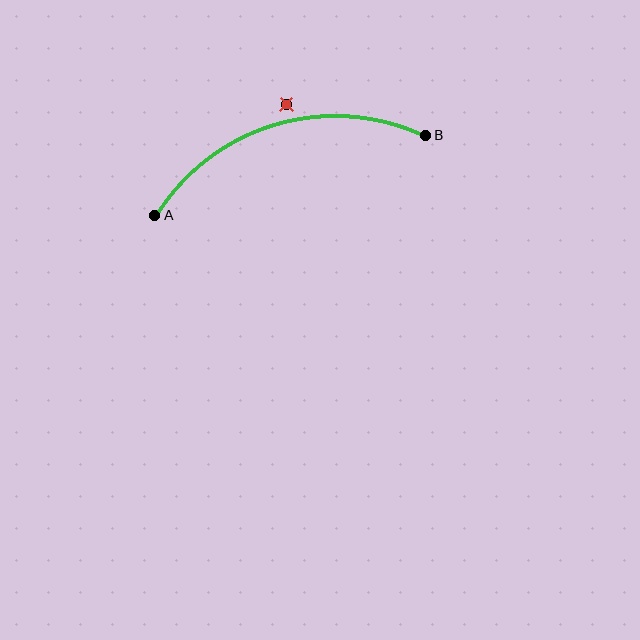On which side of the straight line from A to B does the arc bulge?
The arc bulges above the straight line connecting A and B.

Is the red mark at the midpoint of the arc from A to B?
No — the red mark does not lie on the arc at all. It sits slightly outside the curve.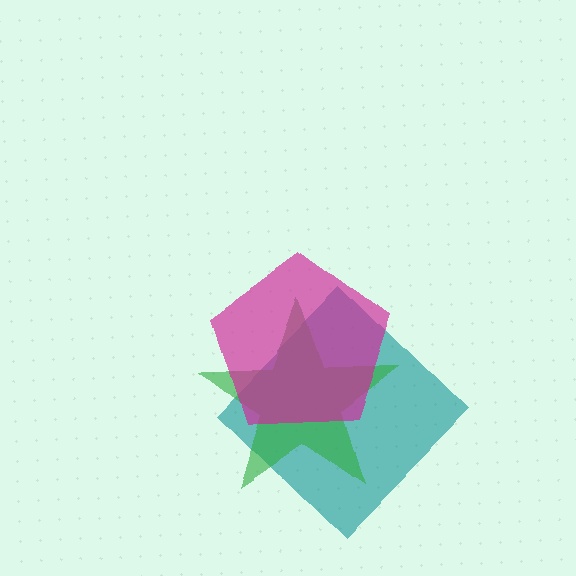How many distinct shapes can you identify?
There are 3 distinct shapes: a teal diamond, a green star, a magenta pentagon.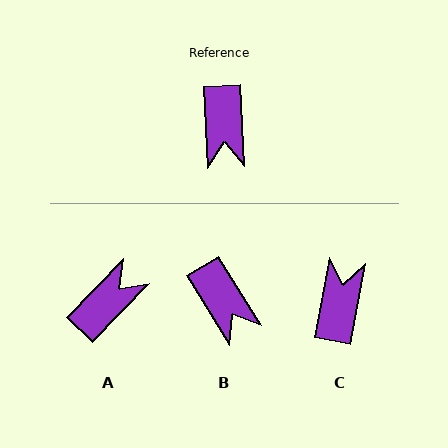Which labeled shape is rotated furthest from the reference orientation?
C, about 167 degrees away.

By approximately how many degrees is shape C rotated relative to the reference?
Approximately 167 degrees counter-clockwise.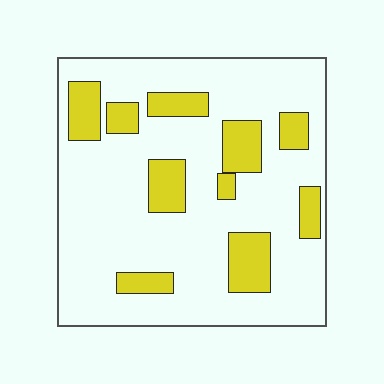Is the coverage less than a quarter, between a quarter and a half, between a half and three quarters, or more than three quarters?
Less than a quarter.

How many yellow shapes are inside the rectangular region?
10.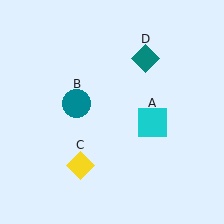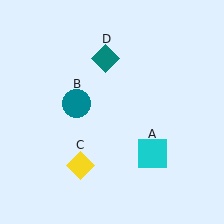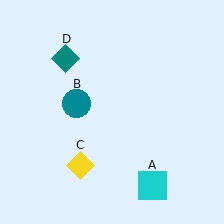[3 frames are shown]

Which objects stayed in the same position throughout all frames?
Teal circle (object B) and yellow diamond (object C) remained stationary.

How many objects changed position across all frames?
2 objects changed position: cyan square (object A), teal diamond (object D).